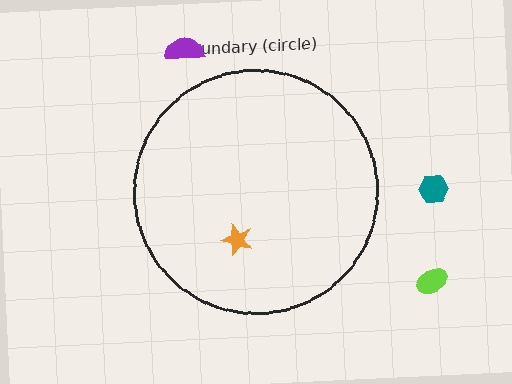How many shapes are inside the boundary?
1 inside, 3 outside.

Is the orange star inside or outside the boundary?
Inside.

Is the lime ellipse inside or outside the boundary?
Outside.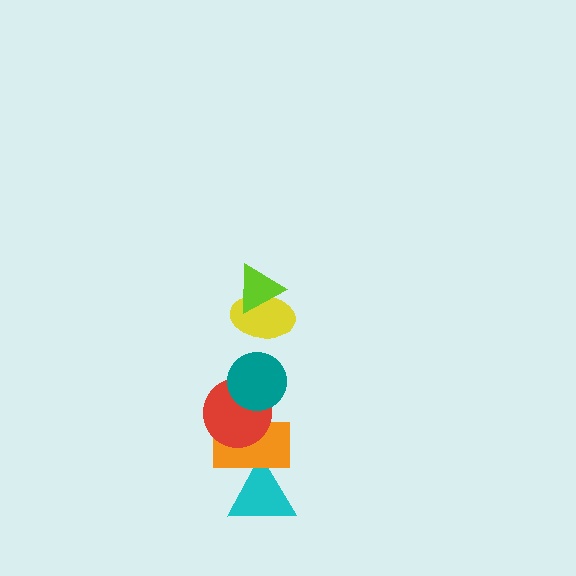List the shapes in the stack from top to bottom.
From top to bottom: the lime triangle, the yellow ellipse, the teal circle, the red circle, the orange rectangle, the cyan triangle.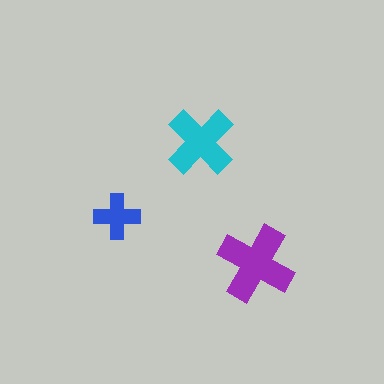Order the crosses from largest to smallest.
the purple one, the cyan one, the blue one.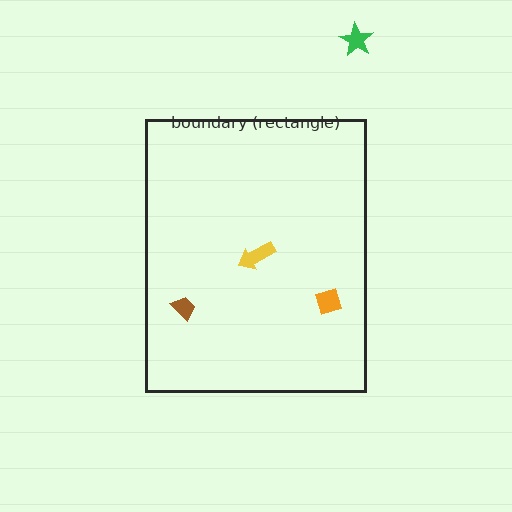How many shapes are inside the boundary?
3 inside, 1 outside.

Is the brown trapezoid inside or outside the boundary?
Inside.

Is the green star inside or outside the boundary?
Outside.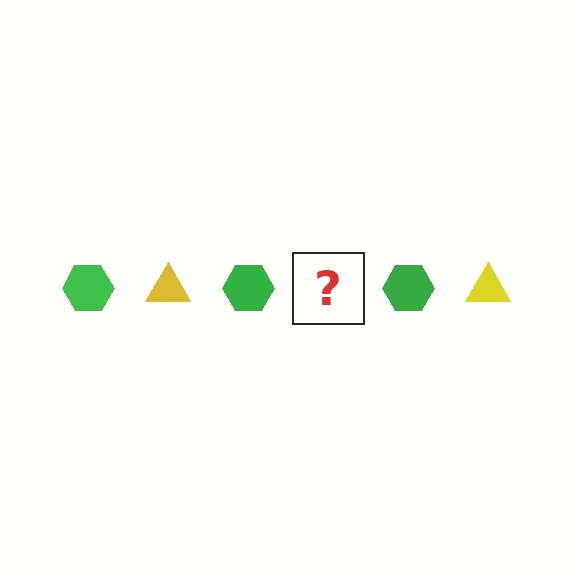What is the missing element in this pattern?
The missing element is a yellow triangle.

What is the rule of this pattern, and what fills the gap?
The rule is that the pattern alternates between green hexagon and yellow triangle. The gap should be filled with a yellow triangle.